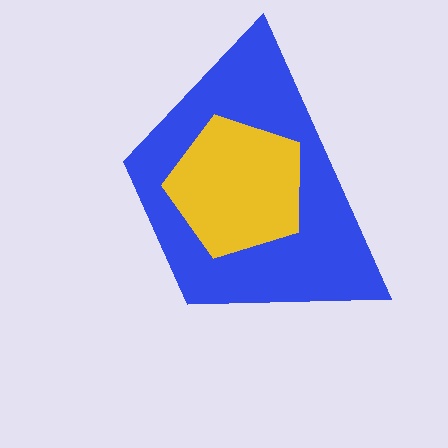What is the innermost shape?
The yellow pentagon.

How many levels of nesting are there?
2.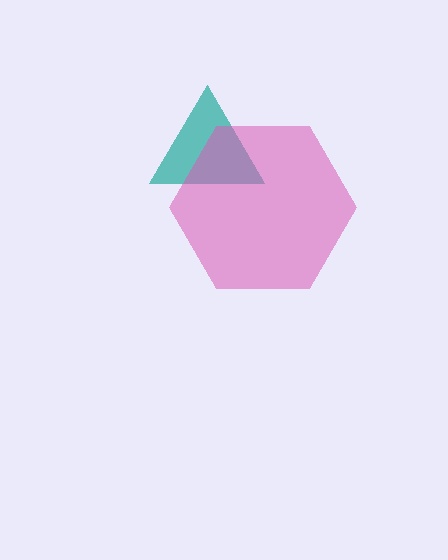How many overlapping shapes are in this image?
There are 2 overlapping shapes in the image.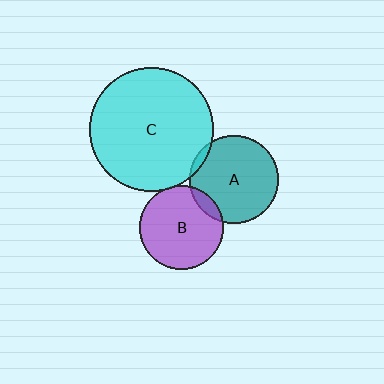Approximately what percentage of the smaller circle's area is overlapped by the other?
Approximately 5%.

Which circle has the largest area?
Circle C (cyan).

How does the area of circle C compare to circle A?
Approximately 2.0 times.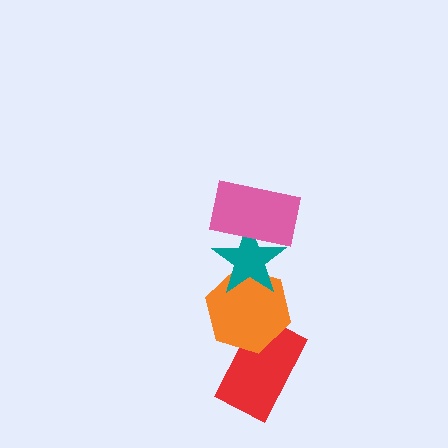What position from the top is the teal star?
The teal star is 2nd from the top.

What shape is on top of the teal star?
The pink rectangle is on top of the teal star.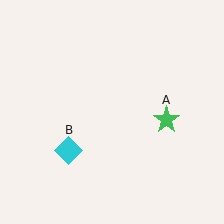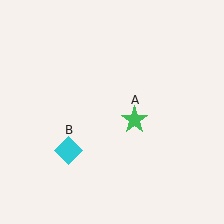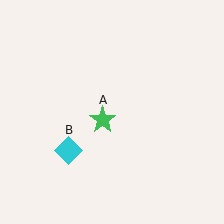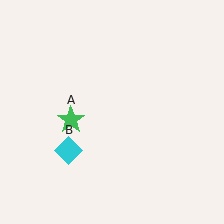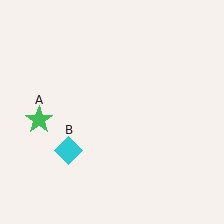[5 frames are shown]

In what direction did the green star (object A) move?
The green star (object A) moved left.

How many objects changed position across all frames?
1 object changed position: green star (object A).